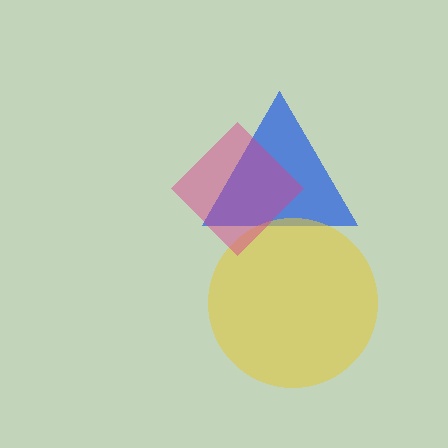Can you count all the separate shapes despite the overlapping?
Yes, there are 3 separate shapes.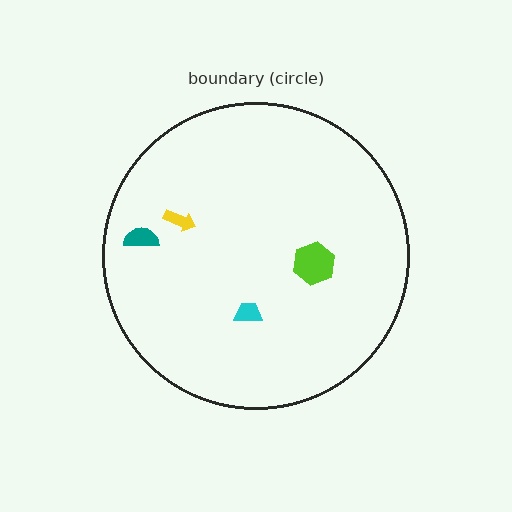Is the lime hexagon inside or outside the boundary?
Inside.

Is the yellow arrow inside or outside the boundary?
Inside.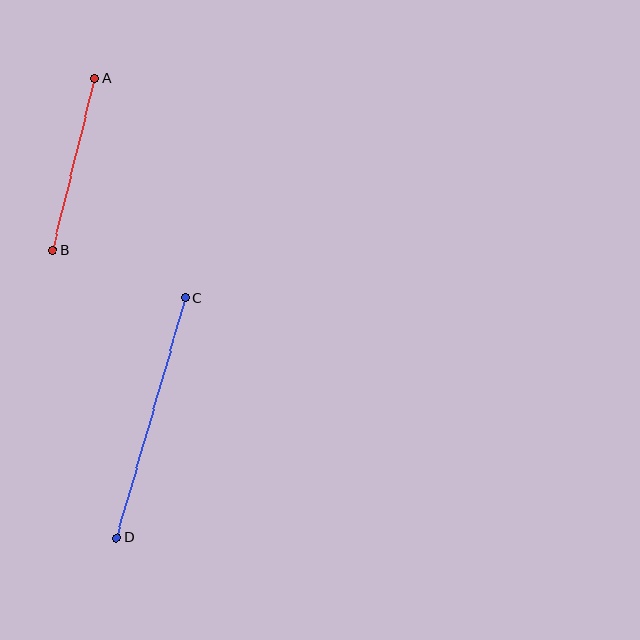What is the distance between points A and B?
The distance is approximately 177 pixels.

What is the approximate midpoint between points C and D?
The midpoint is at approximately (151, 418) pixels.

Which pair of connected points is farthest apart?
Points C and D are farthest apart.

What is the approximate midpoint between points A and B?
The midpoint is at approximately (74, 164) pixels.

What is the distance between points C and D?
The distance is approximately 249 pixels.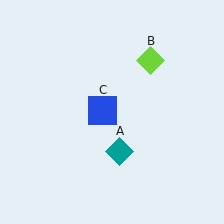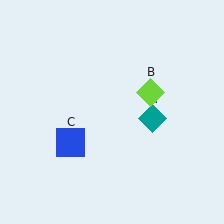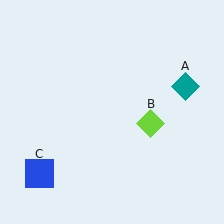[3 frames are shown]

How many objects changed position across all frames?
3 objects changed position: teal diamond (object A), lime diamond (object B), blue square (object C).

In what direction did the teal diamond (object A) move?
The teal diamond (object A) moved up and to the right.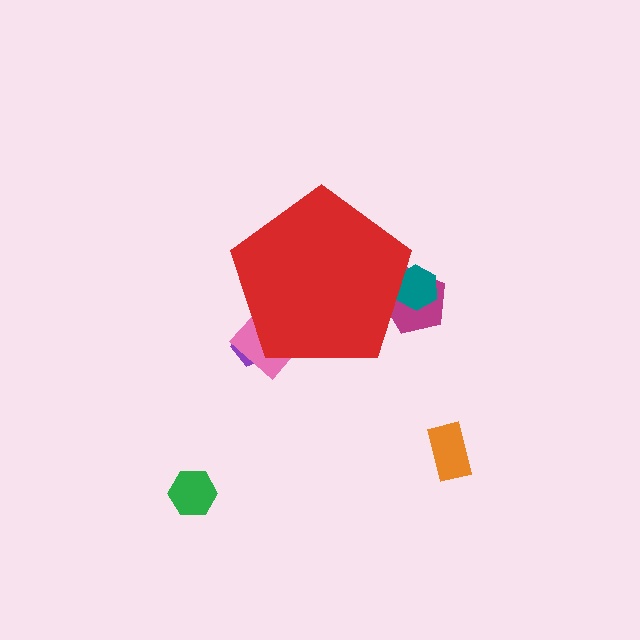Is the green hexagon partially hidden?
No, the green hexagon is fully visible.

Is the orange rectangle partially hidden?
No, the orange rectangle is fully visible.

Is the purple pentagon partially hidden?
Yes, the purple pentagon is partially hidden behind the red pentagon.